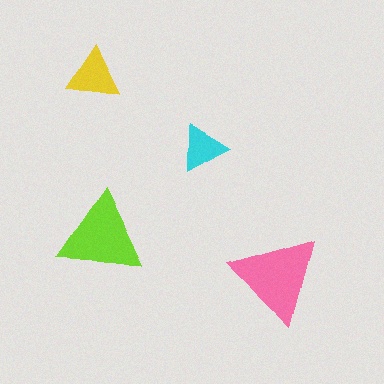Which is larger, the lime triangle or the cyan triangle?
The lime one.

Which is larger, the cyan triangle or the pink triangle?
The pink one.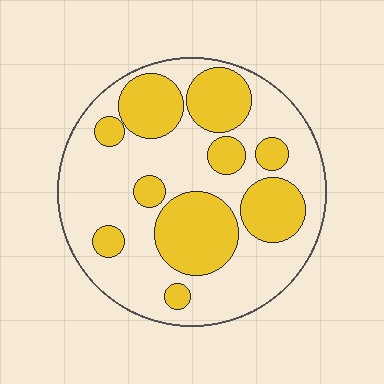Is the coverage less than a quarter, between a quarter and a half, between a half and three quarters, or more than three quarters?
Between a quarter and a half.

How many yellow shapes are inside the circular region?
10.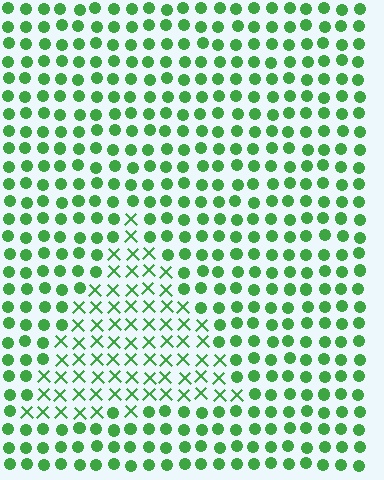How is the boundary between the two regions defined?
The boundary is defined by a change in element shape: X marks inside vs. circles outside. All elements share the same color and spacing.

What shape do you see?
I see a triangle.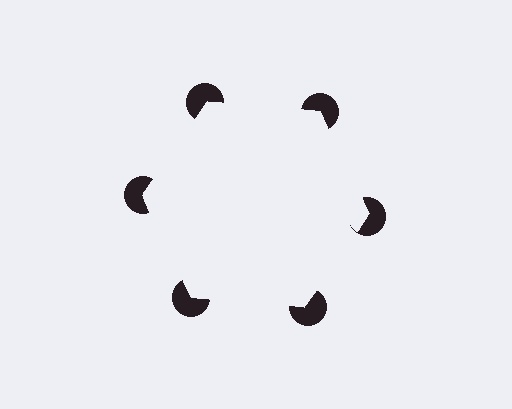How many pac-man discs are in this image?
There are 6 — one at each vertex of the illusory hexagon.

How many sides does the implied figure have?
6 sides.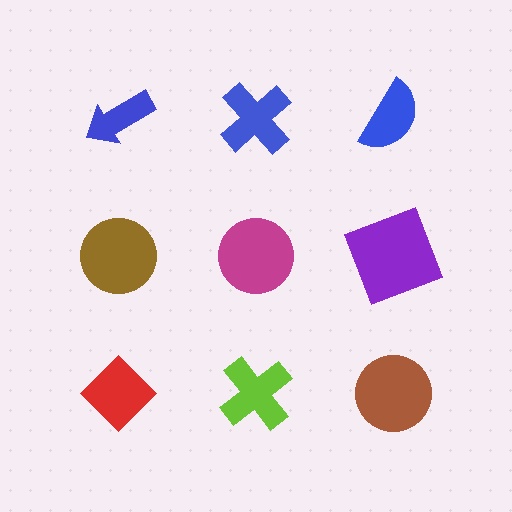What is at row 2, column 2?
A magenta circle.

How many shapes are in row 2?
3 shapes.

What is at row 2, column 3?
A purple square.